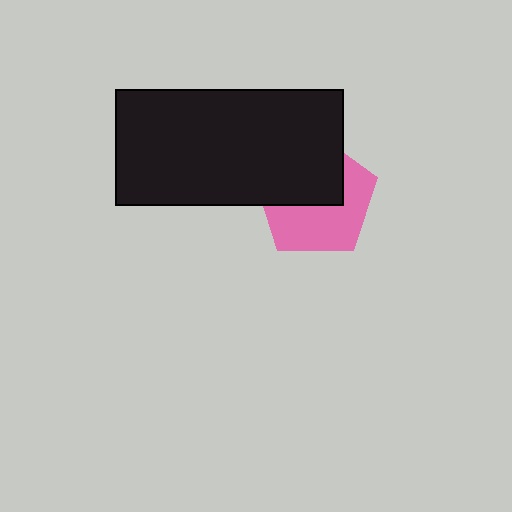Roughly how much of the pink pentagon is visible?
About half of it is visible (roughly 53%).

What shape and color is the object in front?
The object in front is a black rectangle.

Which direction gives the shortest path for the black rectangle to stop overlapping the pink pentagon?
Moving up gives the shortest separation.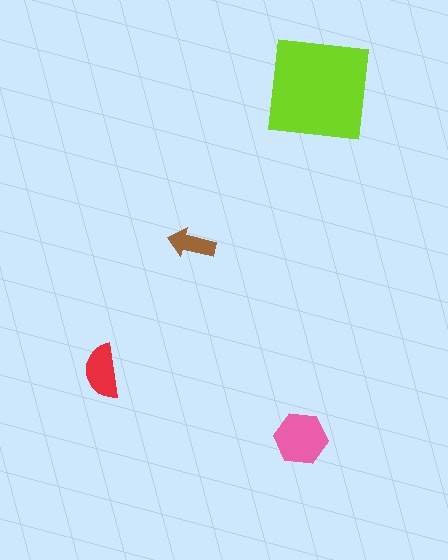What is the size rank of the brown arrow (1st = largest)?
4th.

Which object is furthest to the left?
The red semicircle is leftmost.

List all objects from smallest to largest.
The brown arrow, the red semicircle, the pink hexagon, the lime square.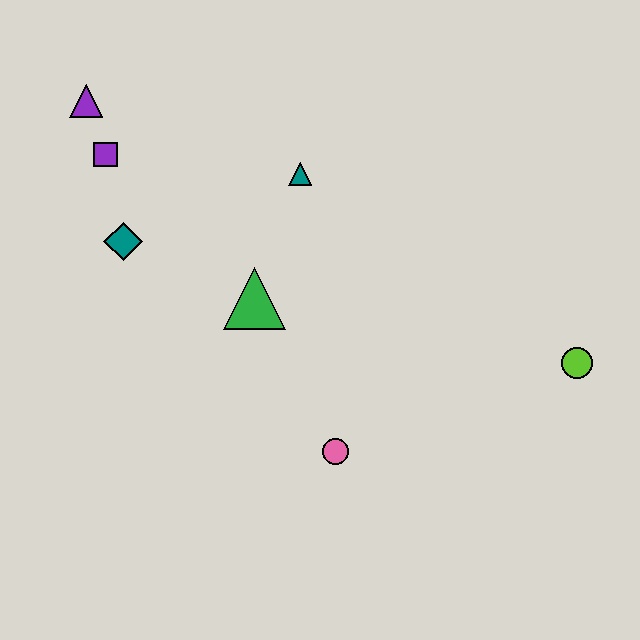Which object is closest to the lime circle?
The pink circle is closest to the lime circle.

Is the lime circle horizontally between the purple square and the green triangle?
No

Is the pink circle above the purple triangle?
No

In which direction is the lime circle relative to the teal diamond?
The lime circle is to the right of the teal diamond.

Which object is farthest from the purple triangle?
The lime circle is farthest from the purple triangle.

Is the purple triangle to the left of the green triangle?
Yes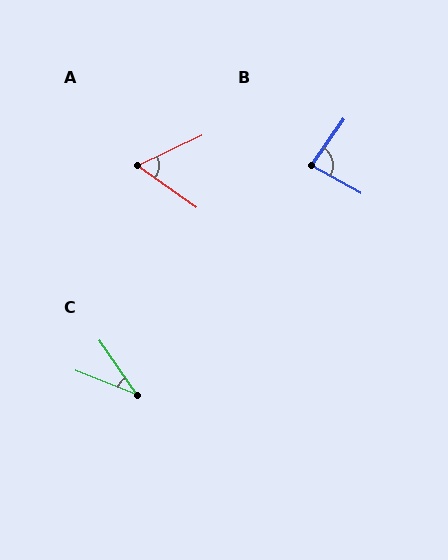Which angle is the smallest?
C, at approximately 34 degrees.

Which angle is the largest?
B, at approximately 84 degrees.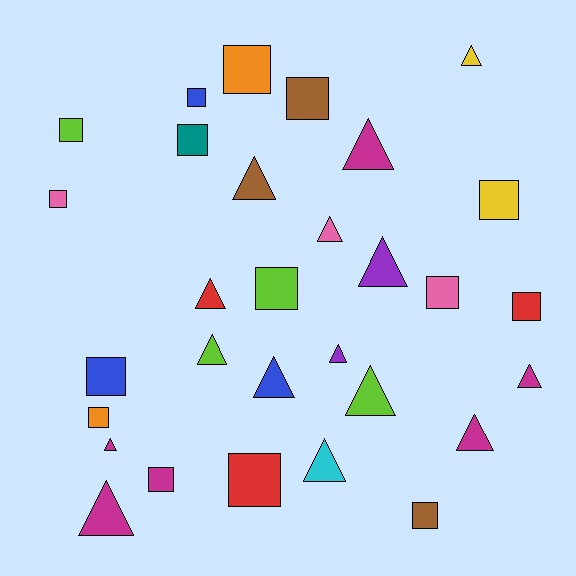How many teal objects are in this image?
There is 1 teal object.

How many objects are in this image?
There are 30 objects.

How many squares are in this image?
There are 15 squares.